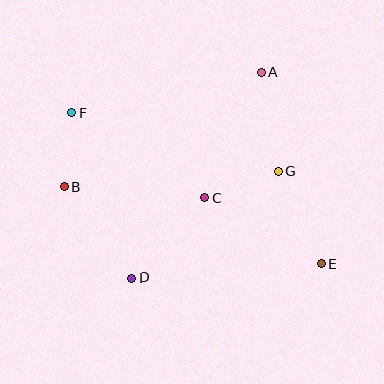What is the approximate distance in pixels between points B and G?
The distance between B and G is approximately 214 pixels.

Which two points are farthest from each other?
Points E and F are farthest from each other.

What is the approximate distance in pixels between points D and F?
The distance between D and F is approximately 175 pixels.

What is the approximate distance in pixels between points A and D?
The distance between A and D is approximately 243 pixels.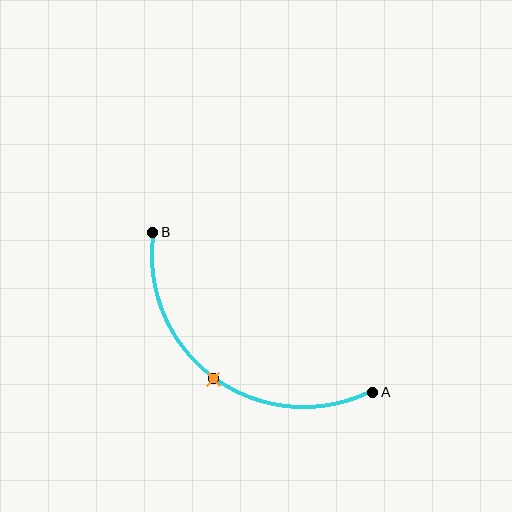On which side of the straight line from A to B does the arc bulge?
The arc bulges below and to the left of the straight line connecting A and B.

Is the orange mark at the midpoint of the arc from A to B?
Yes. The orange mark lies on the arc at equal arc-length from both A and B — it is the arc midpoint.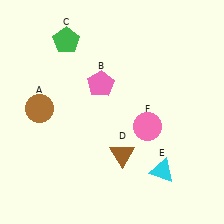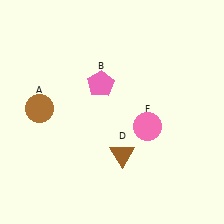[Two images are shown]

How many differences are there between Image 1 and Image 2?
There are 2 differences between the two images.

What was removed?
The cyan triangle (E), the green pentagon (C) were removed in Image 2.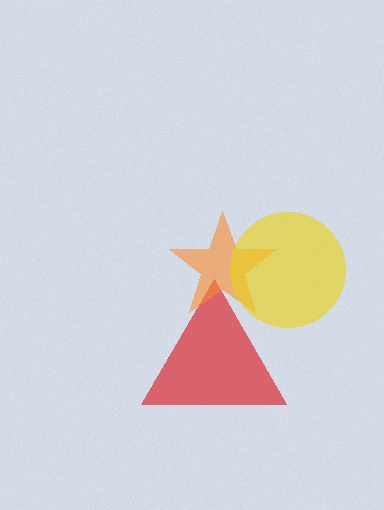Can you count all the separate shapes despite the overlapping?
Yes, there are 3 separate shapes.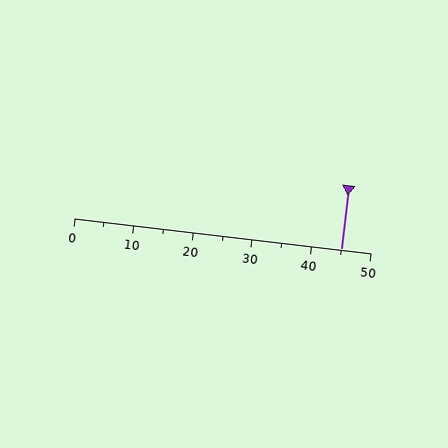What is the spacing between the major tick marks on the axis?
The major ticks are spaced 10 apart.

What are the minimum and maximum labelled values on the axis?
The axis runs from 0 to 50.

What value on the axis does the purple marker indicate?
The marker indicates approximately 45.